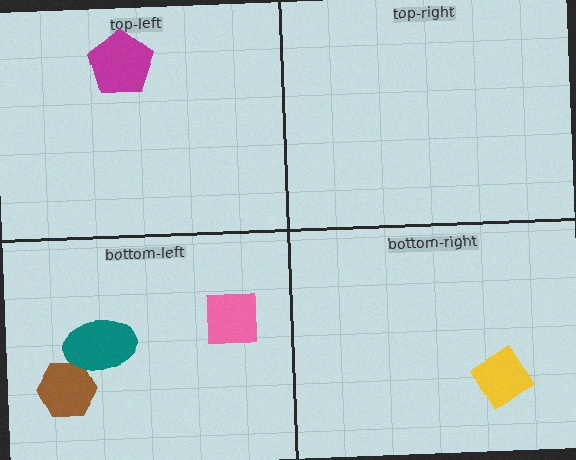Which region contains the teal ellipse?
The bottom-left region.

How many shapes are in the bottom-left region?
3.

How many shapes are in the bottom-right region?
1.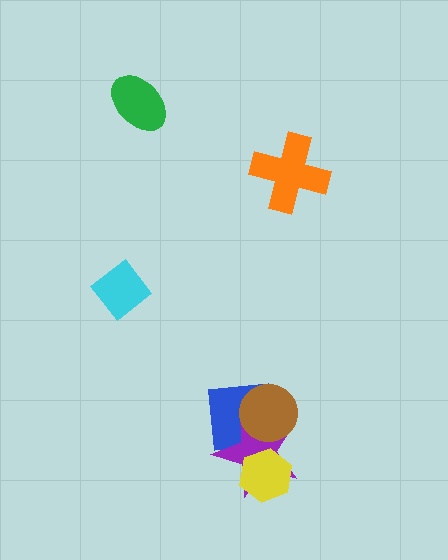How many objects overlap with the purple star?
3 objects overlap with the purple star.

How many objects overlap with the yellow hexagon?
2 objects overlap with the yellow hexagon.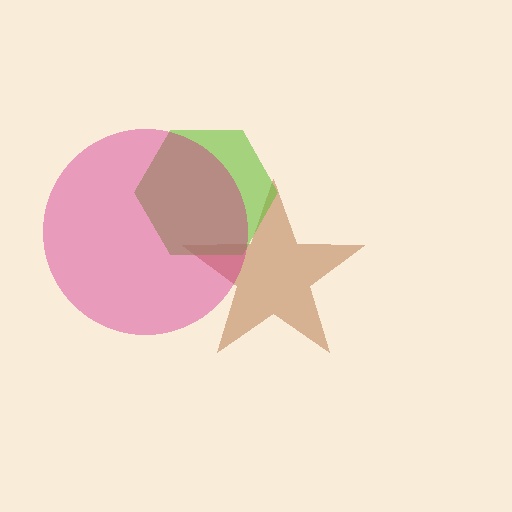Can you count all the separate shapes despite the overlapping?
Yes, there are 3 separate shapes.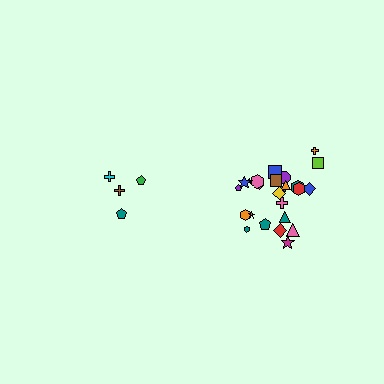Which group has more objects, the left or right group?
The right group.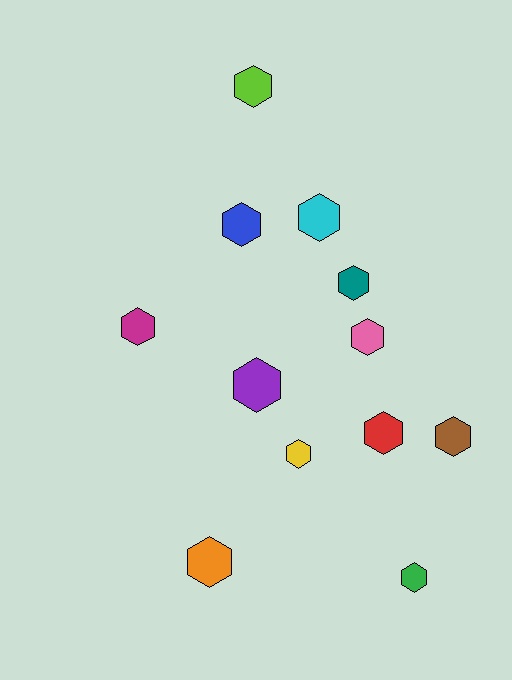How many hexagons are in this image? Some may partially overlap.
There are 12 hexagons.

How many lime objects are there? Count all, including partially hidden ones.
There is 1 lime object.